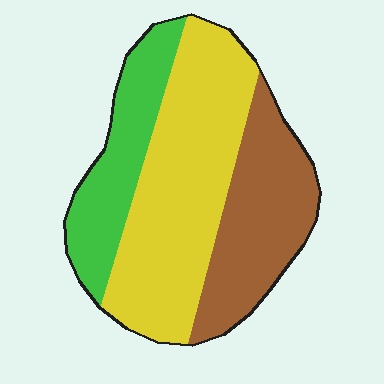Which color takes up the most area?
Yellow, at roughly 50%.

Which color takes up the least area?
Green, at roughly 25%.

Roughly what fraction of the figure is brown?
Brown takes up between a sixth and a third of the figure.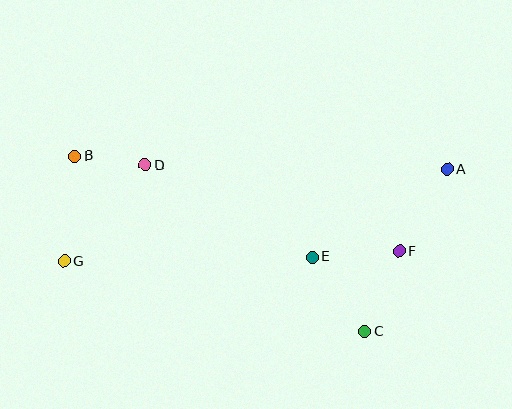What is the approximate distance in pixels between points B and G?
The distance between B and G is approximately 105 pixels.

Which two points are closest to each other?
Points B and D are closest to each other.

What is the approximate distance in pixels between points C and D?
The distance between C and D is approximately 275 pixels.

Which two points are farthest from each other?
Points A and G are farthest from each other.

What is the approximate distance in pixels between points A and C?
The distance between A and C is approximately 182 pixels.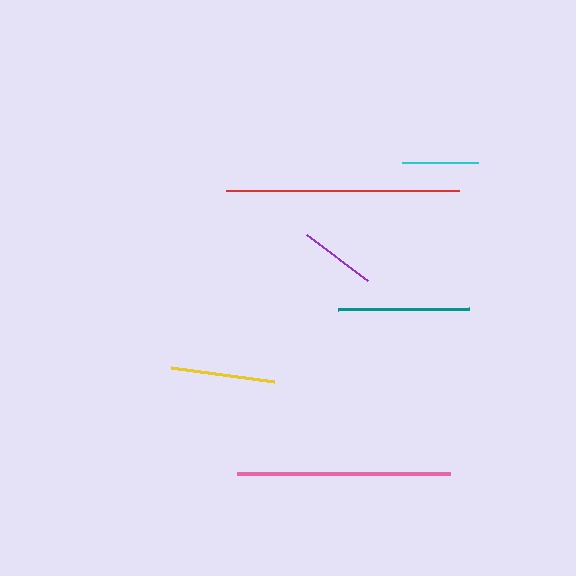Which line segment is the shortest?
The purple line is the shortest at approximately 76 pixels.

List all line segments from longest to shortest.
From longest to shortest: red, pink, teal, yellow, cyan, purple.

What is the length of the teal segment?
The teal segment is approximately 131 pixels long.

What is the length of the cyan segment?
The cyan segment is approximately 76 pixels long.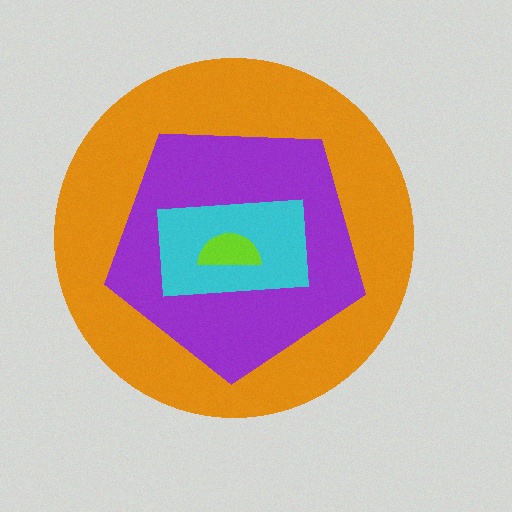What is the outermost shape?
The orange circle.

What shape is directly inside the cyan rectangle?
The lime semicircle.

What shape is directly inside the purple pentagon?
The cyan rectangle.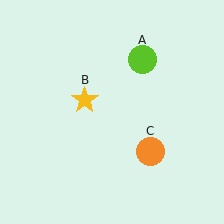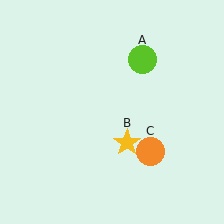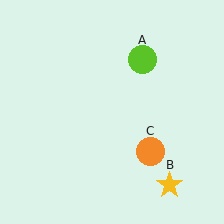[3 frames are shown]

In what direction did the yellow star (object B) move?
The yellow star (object B) moved down and to the right.